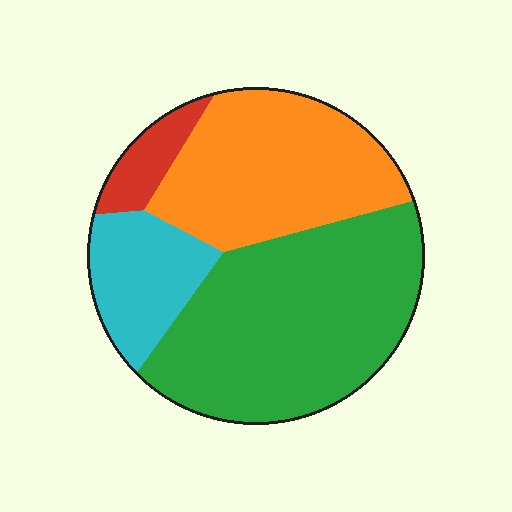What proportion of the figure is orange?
Orange takes up about one third (1/3) of the figure.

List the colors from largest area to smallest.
From largest to smallest: green, orange, cyan, red.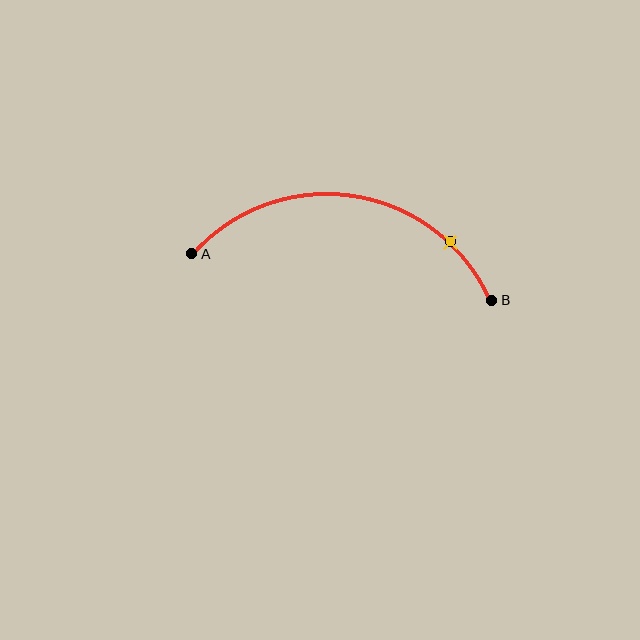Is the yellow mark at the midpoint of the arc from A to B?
No. The yellow mark lies on the arc but is closer to endpoint B. The arc midpoint would be at the point on the curve equidistant along the arc from both A and B.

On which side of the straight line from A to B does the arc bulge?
The arc bulges above the straight line connecting A and B.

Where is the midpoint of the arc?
The arc midpoint is the point on the curve farthest from the straight line joining A and B. It sits above that line.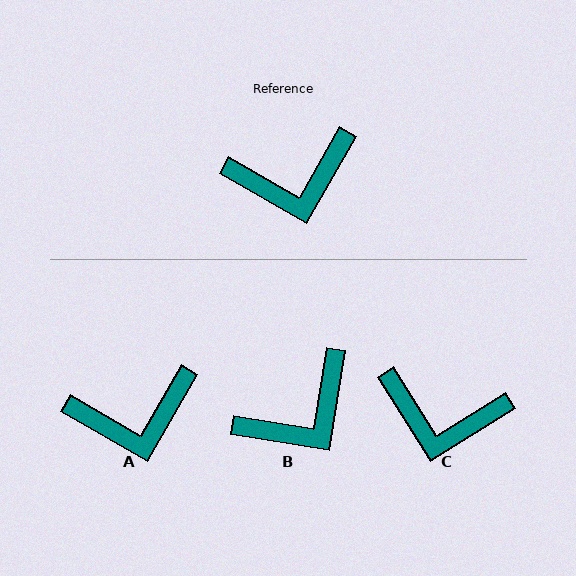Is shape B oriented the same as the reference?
No, it is off by about 21 degrees.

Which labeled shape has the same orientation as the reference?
A.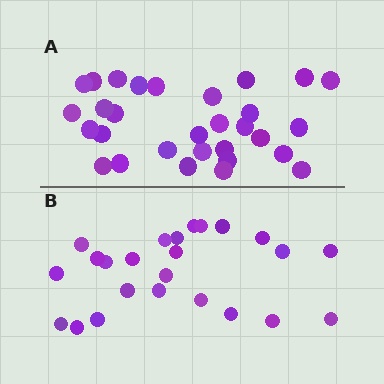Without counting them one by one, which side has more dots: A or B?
Region A (the top region) has more dots.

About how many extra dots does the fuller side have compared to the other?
Region A has about 6 more dots than region B.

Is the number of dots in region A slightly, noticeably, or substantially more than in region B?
Region A has noticeably more, but not dramatically so. The ratio is roughly 1.2 to 1.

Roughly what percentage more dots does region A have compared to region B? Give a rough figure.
About 25% more.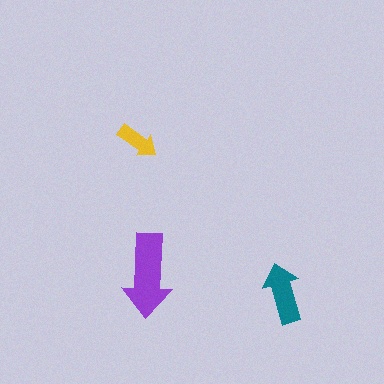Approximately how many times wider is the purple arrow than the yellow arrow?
About 2 times wider.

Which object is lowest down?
The teal arrow is bottommost.